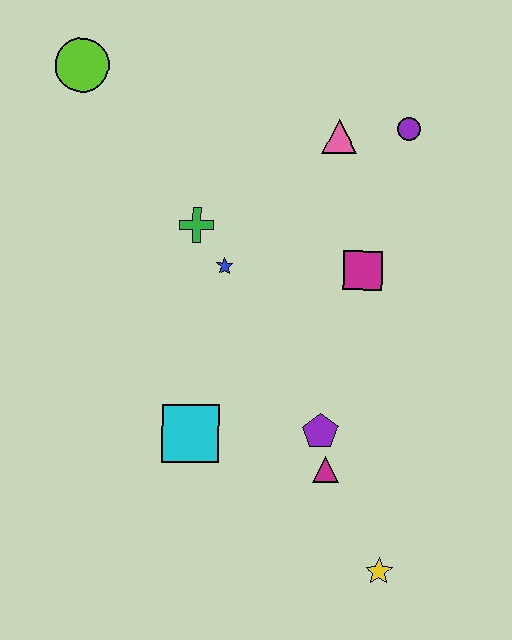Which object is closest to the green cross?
The blue star is closest to the green cross.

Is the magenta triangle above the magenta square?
No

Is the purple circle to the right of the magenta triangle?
Yes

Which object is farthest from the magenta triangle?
The lime circle is farthest from the magenta triangle.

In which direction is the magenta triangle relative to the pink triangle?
The magenta triangle is below the pink triangle.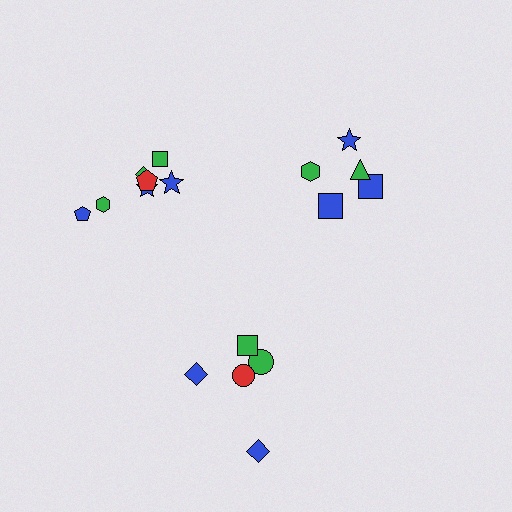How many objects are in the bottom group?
There are 5 objects.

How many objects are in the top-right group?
There are 5 objects.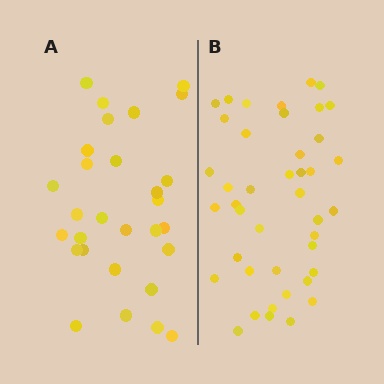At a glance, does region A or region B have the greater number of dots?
Region B (the right region) has more dots.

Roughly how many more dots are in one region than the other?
Region B has approximately 15 more dots than region A.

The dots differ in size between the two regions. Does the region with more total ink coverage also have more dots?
No. Region A has more total ink coverage because its dots are larger, but region B actually contains more individual dots. Total area can be misleading — the number of items is what matters here.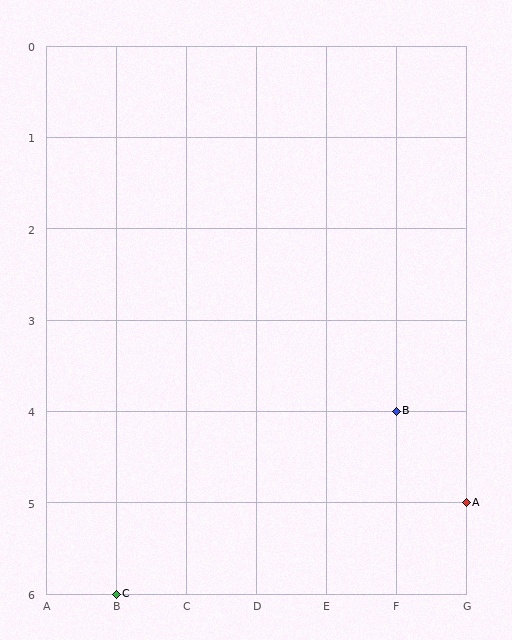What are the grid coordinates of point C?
Point C is at grid coordinates (B, 6).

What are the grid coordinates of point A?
Point A is at grid coordinates (G, 5).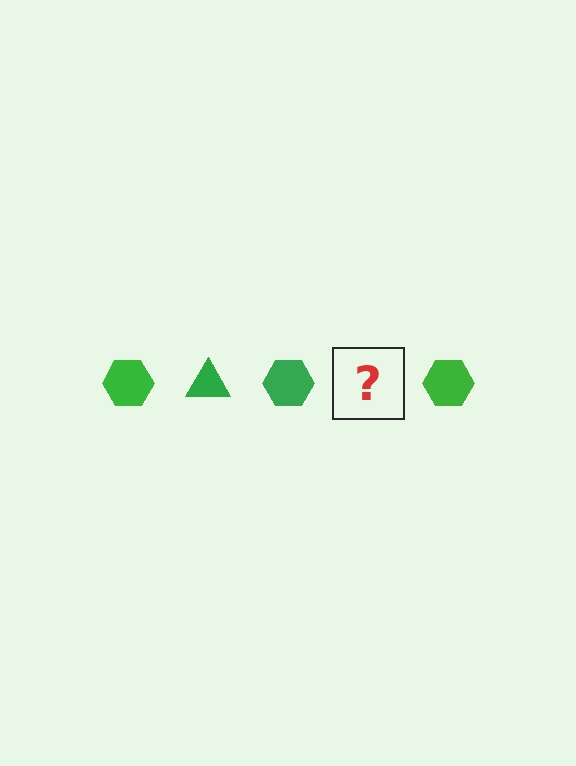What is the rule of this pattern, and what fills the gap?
The rule is that the pattern cycles through hexagon, triangle shapes in green. The gap should be filled with a green triangle.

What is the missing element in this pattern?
The missing element is a green triangle.